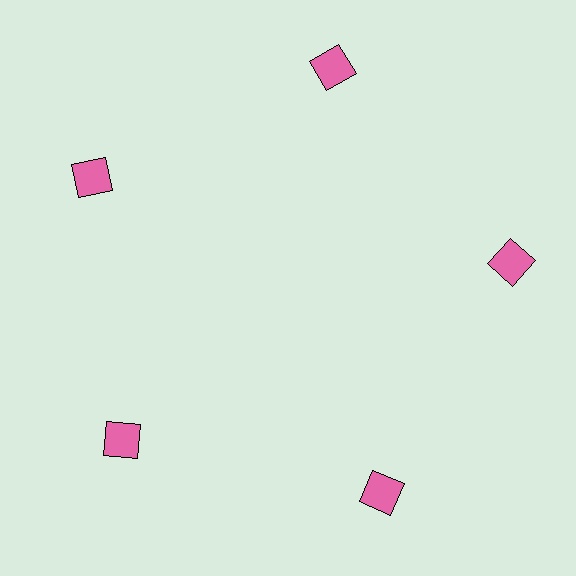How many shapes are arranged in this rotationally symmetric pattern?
There are 5 shapes, arranged in 5 groups of 1.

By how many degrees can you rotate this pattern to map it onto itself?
The pattern maps onto itself every 72 degrees of rotation.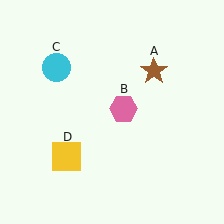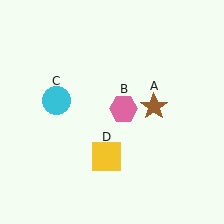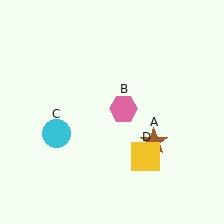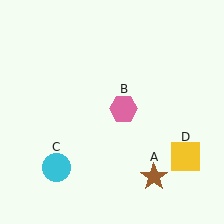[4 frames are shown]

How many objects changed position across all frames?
3 objects changed position: brown star (object A), cyan circle (object C), yellow square (object D).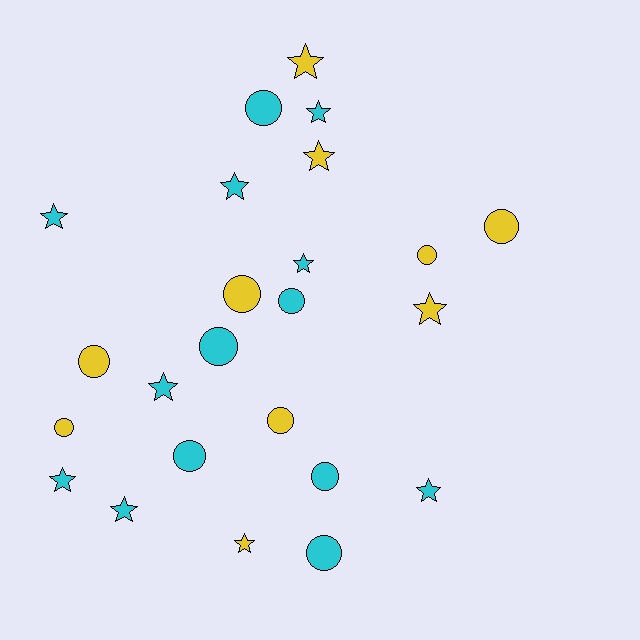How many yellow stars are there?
There are 4 yellow stars.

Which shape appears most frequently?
Star, with 12 objects.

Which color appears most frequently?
Cyan, with 14 objects.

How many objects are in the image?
There are 24 objects.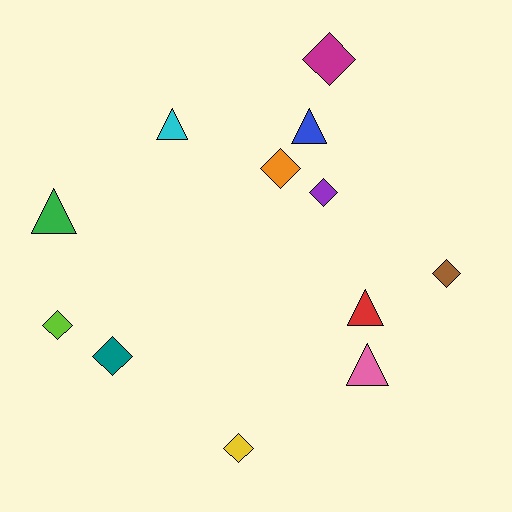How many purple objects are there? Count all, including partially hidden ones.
There is 1 purple object.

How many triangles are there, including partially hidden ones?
There are 5 triangles.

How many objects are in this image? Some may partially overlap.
There are 12 objects.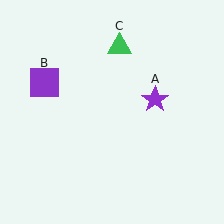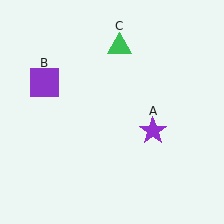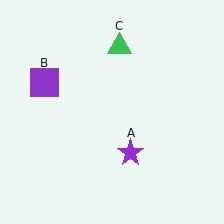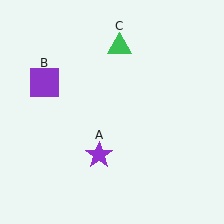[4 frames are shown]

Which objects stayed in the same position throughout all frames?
Purple square (object B) and green triangle (object C) remained stationary.